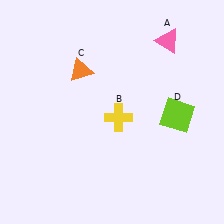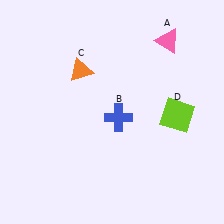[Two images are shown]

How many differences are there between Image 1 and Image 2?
There is 1 difference between the two images.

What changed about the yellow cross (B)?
In Image 1, B is yellow. In Image 2, it changed to blue.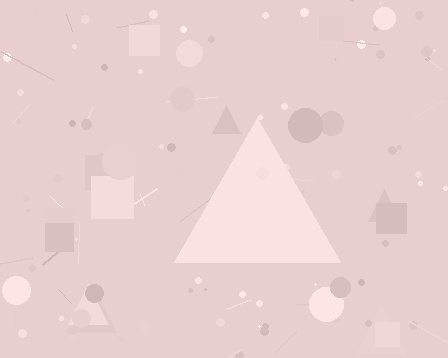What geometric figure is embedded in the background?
A triangle is embedded in the background.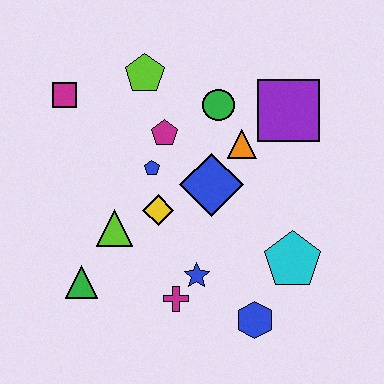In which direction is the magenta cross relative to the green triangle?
The magenta cross is to the right of the green triangle.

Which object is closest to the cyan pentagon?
The blue hexagon is closest to the cyan pentagon.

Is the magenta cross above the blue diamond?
No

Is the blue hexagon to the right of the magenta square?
Yes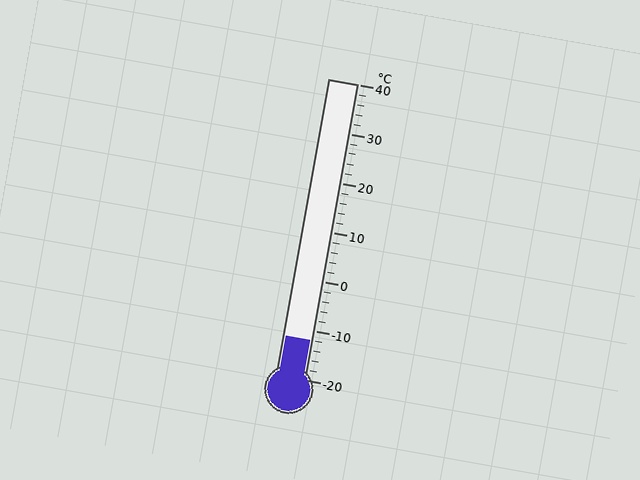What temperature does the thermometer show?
The thermometer shows approximately -12°C.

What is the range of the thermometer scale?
The thermometer scale ranges from -20°C to 40°C.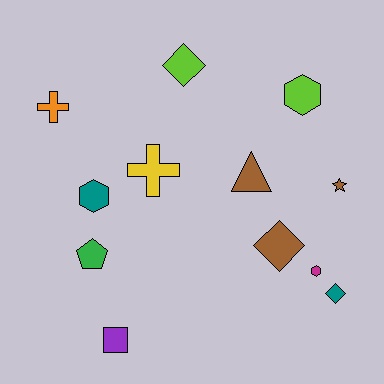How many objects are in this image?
There are 12 objects.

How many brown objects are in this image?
There are 3 brown objects.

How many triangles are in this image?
There is 1 triangle.